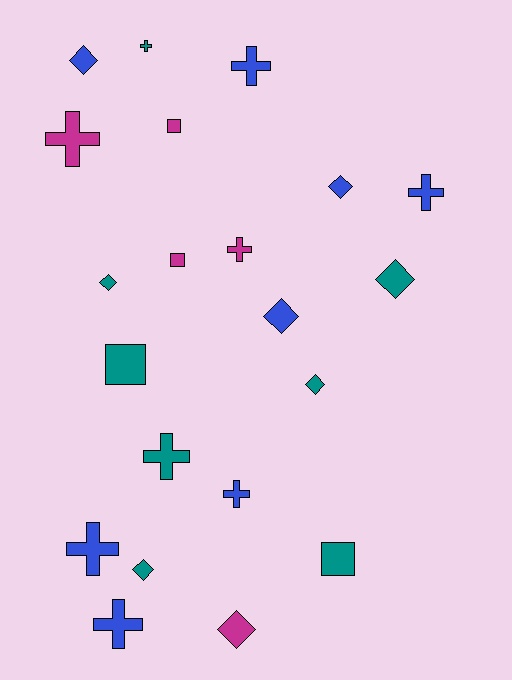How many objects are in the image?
There are 21 objects.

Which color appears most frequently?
Blue, with 8 objects.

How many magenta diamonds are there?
There is 1 magenta diamond.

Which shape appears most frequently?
Cross, with 9 objects.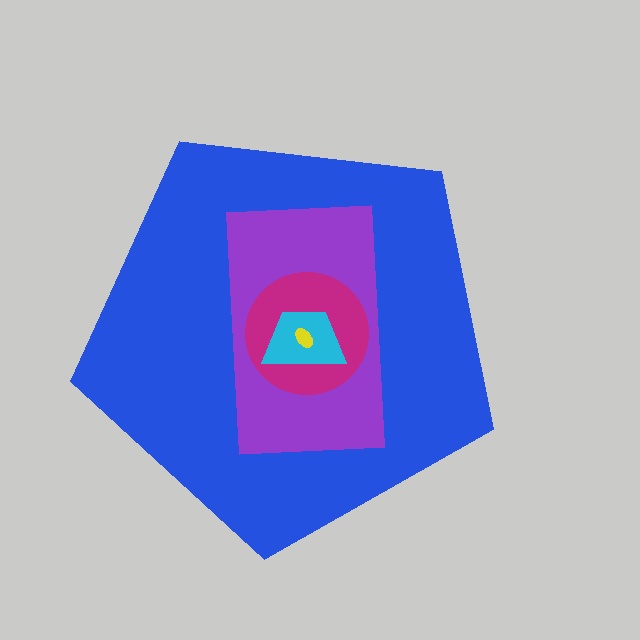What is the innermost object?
The yellow ellipse.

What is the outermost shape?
The blue pentagon.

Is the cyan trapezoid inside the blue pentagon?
Yes.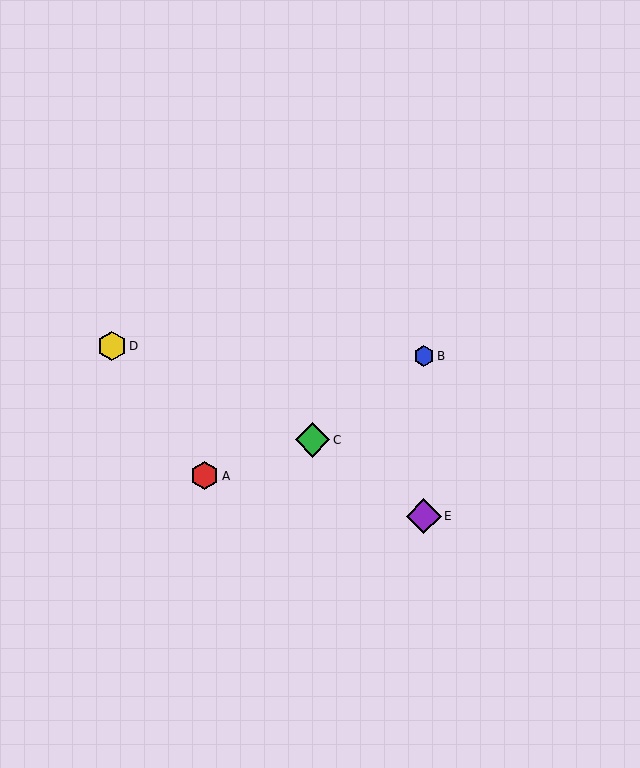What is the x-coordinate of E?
Object E is at x≈424.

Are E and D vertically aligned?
No, E is at x≈424 and D is at x≈112.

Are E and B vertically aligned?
Yes, both are at x≈424.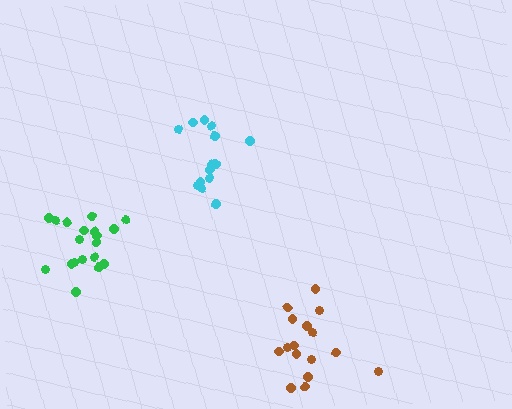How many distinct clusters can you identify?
There are 3 distinct clusters.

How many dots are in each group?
Group 1: 14 dots, Group 2: 19 dots, Group 3: 16 dots (49 total).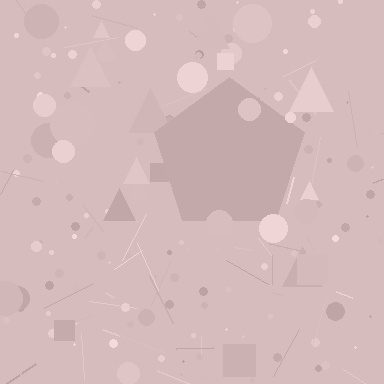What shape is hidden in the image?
A pentagon is hidden in the image.